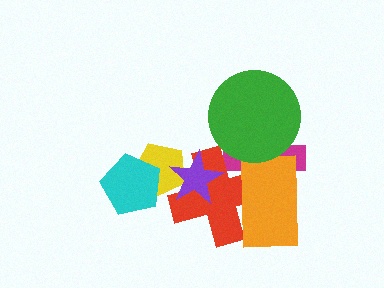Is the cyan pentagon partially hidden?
No, no other shape covers it.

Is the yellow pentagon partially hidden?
Yes, it is partially covered by another shape.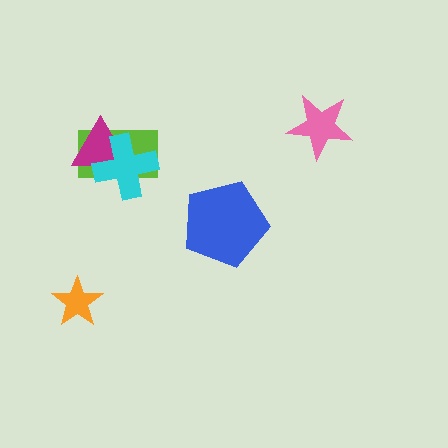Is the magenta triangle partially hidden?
Yes, it is partially covered by another shape.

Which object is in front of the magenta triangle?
The cyan cross is in front of the magenta triangle.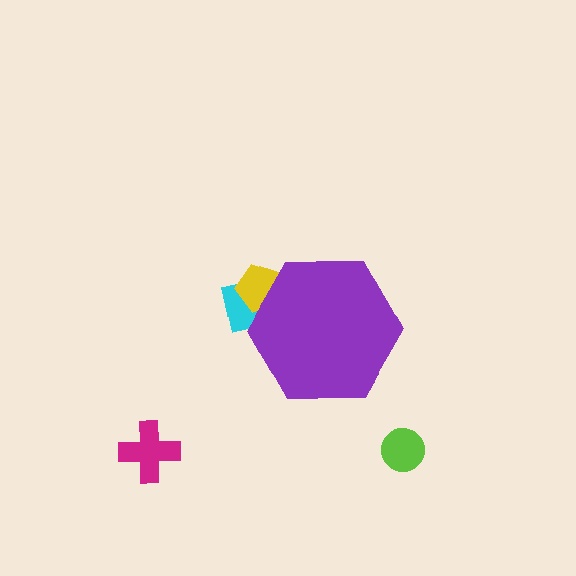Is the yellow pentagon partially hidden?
Yes, the yellow pentagon is partially hidden behind the purple hexagon.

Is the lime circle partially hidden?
No, the lime circle is fully visible.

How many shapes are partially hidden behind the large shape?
2 shapes are partially hidden.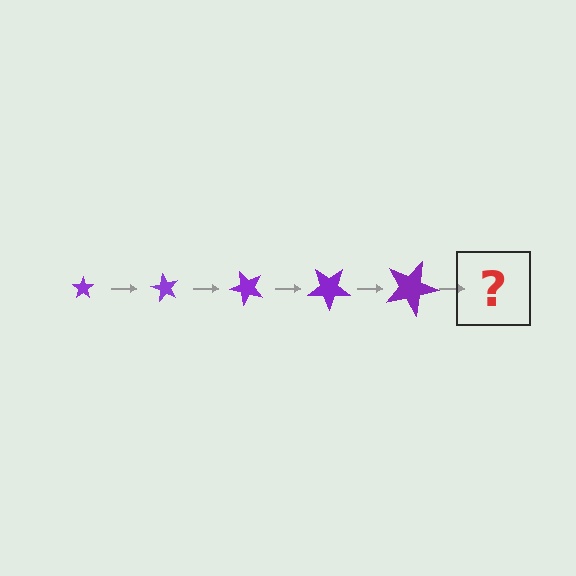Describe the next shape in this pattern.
It should be a star, larger than the previous one and rotated 300 degrees from the start.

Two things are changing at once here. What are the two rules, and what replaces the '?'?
The two rules are that the star grows larger each step and it rotates 60 degrees each step. The '?' should be a star, larger than the previous one and rotated 300 degrees from the start.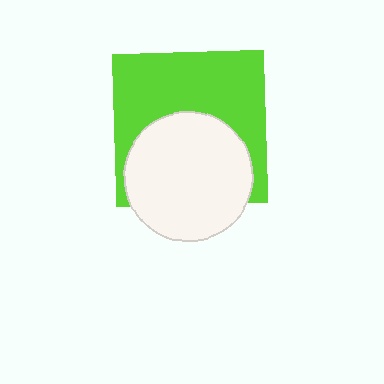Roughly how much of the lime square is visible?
About half of it is visible (roughly 56%).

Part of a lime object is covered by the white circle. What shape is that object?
It is a square.